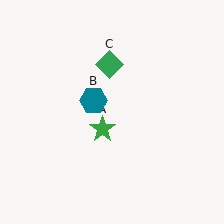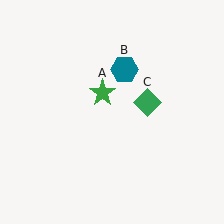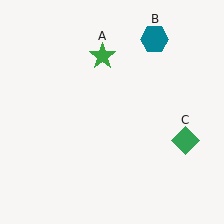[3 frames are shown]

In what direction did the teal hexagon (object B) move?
The teal hexagon (object B) moved up and to the right.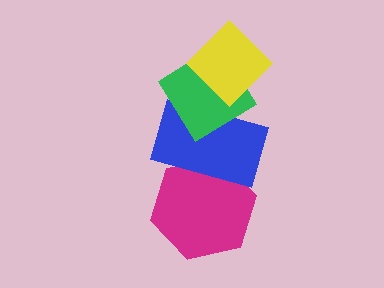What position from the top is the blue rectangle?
The blue rectangle is 3rd from the top.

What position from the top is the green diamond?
The green diamond is 2nd from the top.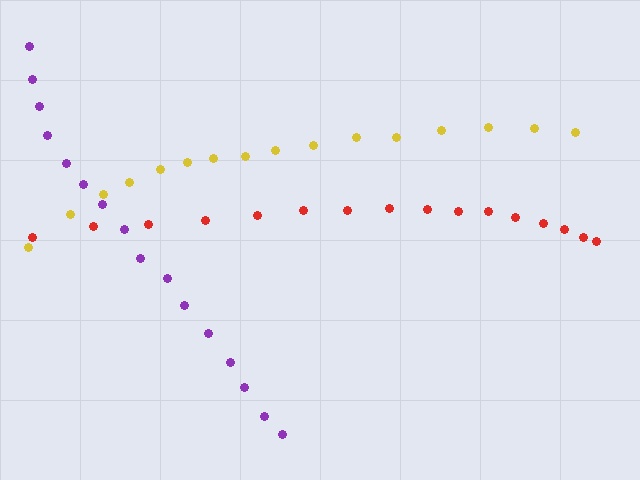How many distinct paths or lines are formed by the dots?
There are 3 distinct paths.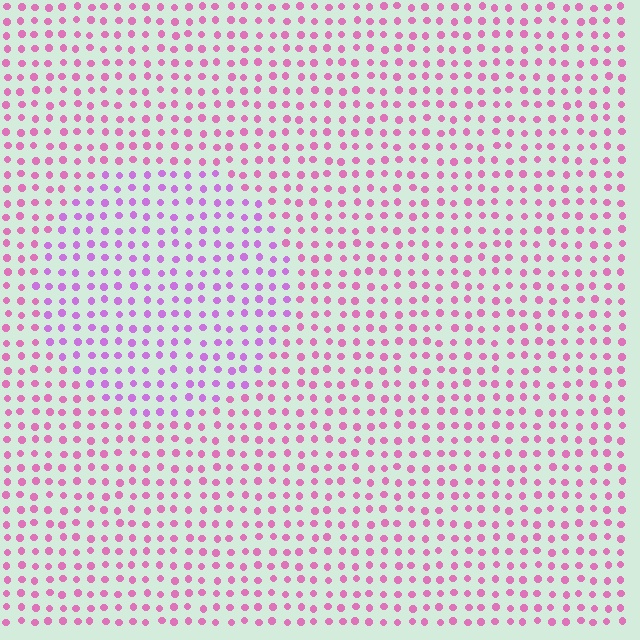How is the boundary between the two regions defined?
The boundary is defined purely by a slight shift in hue (about 33 degrees). Spacing, size, and orientation are identical on both sides.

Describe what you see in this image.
The image is filled with small pink elements in a uniform arrangement. A circle-shaped region is visible where the elements are tinted to a slightly different hue, forming a subtle color boundary.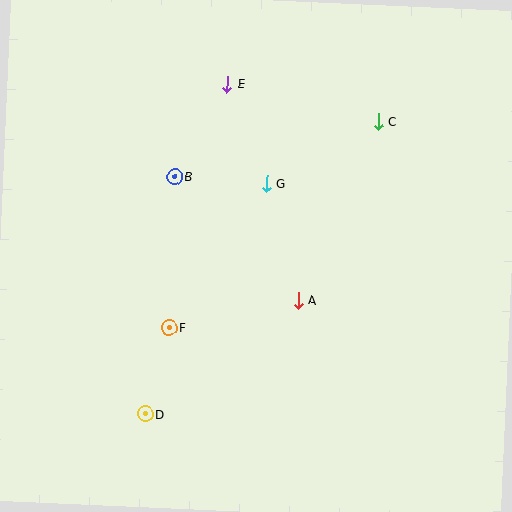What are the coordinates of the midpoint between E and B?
The midpoint between E and B is at (201, 130).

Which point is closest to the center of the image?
Point A at (298, 300) is closest to the center.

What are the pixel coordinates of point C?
Point C is at (379, 121).